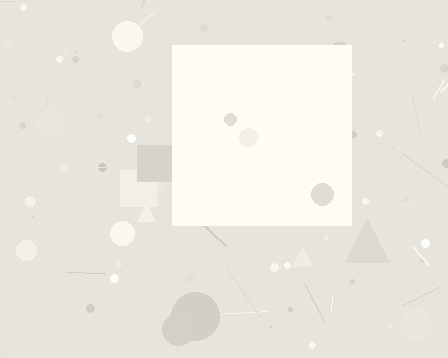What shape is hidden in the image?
A square is hidden in the image.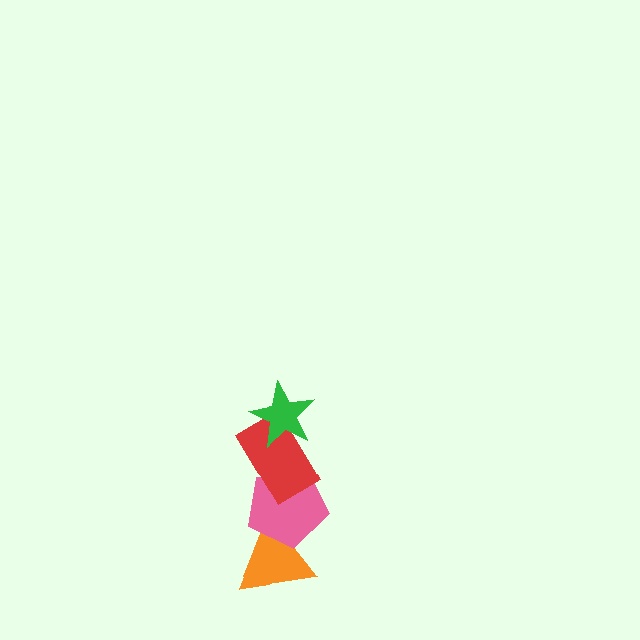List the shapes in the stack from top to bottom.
From top to bottom: the green star, the red rectangle, the pink pentagon, the orange triangle.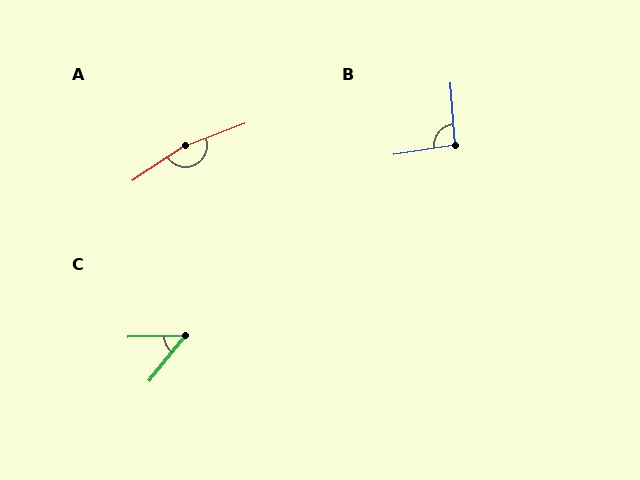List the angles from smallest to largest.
C (49°), B (95°), A (167°).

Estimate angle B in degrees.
Approximately 95 degrees.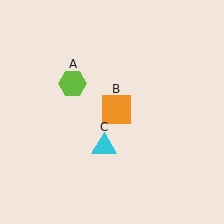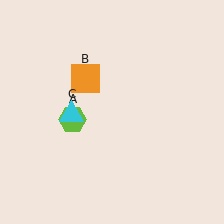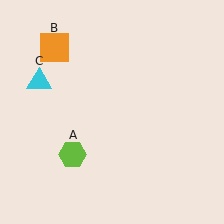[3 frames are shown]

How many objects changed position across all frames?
3 objects changed position: lime hexagon (object A), orange square (object B), cyan triangle (object C).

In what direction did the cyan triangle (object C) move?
The cyan triangle (object C) moved up and to the left.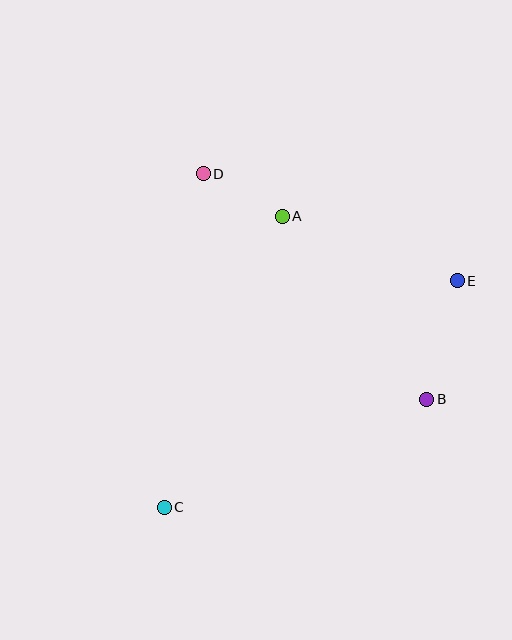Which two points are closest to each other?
Points A and D are closest to each other.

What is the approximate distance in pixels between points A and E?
The distance between A and E is approximately 186 pixels.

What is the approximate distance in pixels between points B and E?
The distance between B and E is approximately 122 pixels.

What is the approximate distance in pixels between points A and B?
The distance between A and B is approximately 233 pixels.